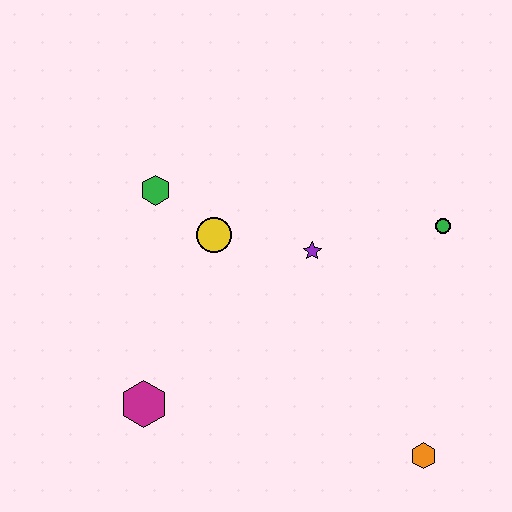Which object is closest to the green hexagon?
The yellow circle is closest to the green hexagon.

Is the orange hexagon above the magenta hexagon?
No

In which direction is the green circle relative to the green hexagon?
The green circle is to the right of the green hexagon.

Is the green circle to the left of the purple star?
No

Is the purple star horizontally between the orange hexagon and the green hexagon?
Yes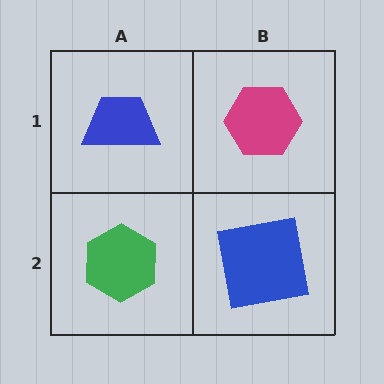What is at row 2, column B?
A blue square.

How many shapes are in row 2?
2 shapes.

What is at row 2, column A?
A green hexagon.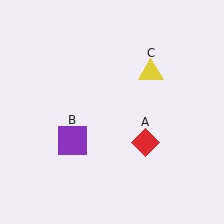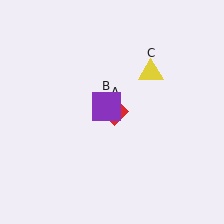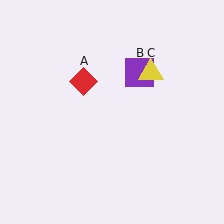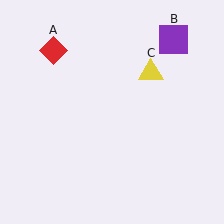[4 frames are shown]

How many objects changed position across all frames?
2 objects changed position: red diamond (object A), purple square (object B).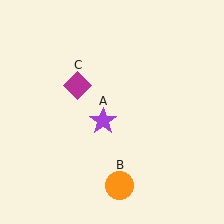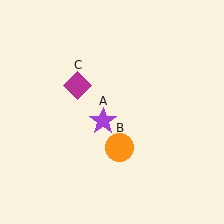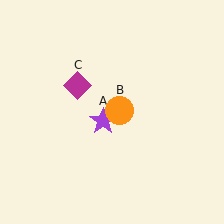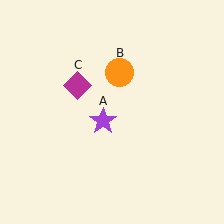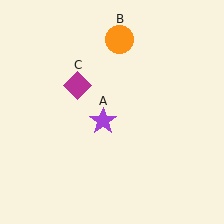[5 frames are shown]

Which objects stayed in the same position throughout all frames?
Purple star (object A) and magenta diamond (object C) remained stationary.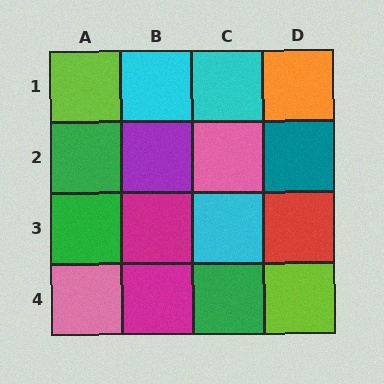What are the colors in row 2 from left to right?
Green, purple, pink, teal.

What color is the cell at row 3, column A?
Green.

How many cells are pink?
2 cells are pink.